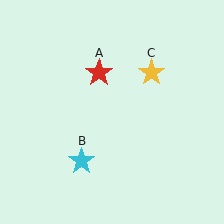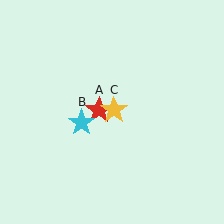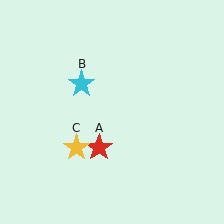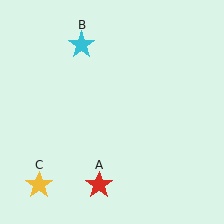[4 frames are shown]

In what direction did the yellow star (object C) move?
The yellow star (object C) moved down and to the left.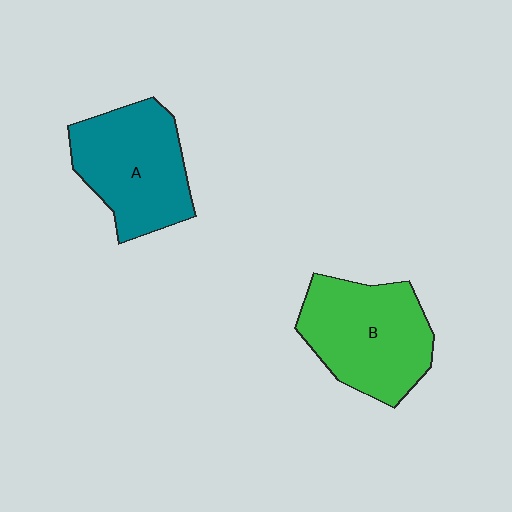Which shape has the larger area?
Shape B (green).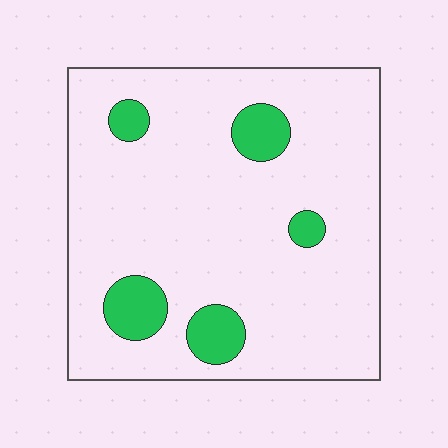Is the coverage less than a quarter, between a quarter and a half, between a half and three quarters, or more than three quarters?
Less than a quarter.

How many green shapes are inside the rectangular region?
5.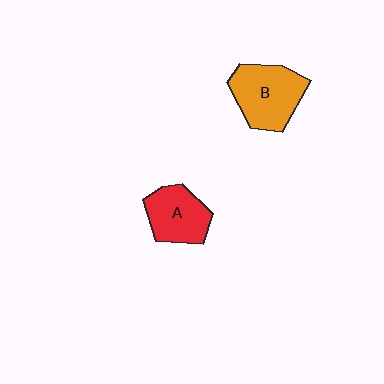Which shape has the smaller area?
Shape A (red).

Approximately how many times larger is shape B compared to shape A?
Approximately 1.3 times.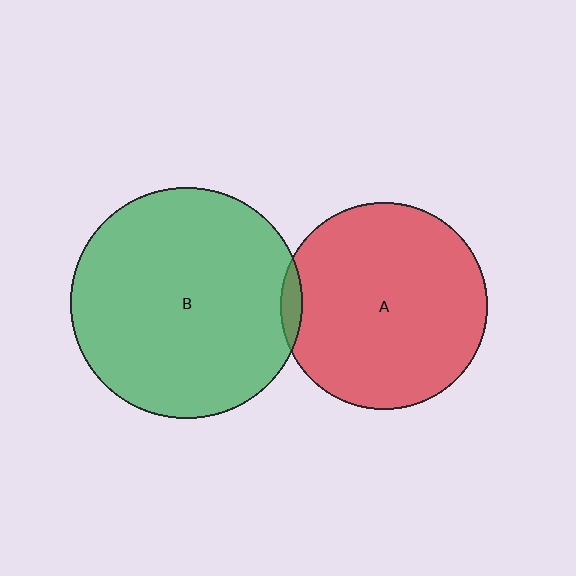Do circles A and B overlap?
Yes.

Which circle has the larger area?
Circle B (green).